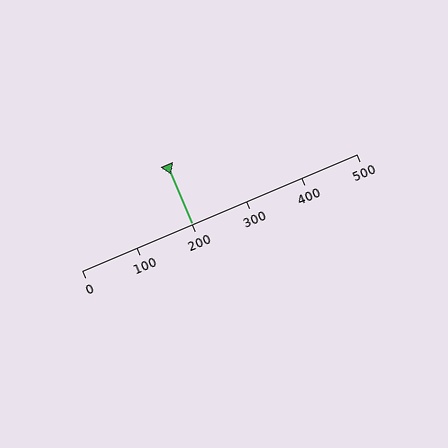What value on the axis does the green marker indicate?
The marker indicates approximately 200.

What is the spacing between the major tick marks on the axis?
The major ticks are spaced 100 apart.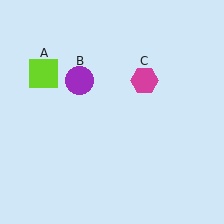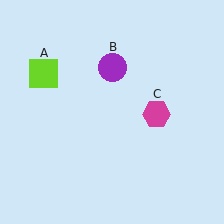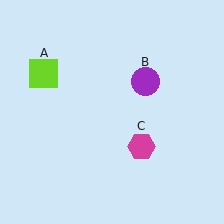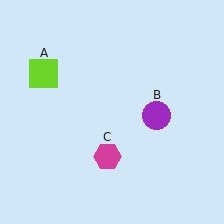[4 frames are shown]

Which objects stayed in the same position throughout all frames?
Lime square (object A) remained stationary.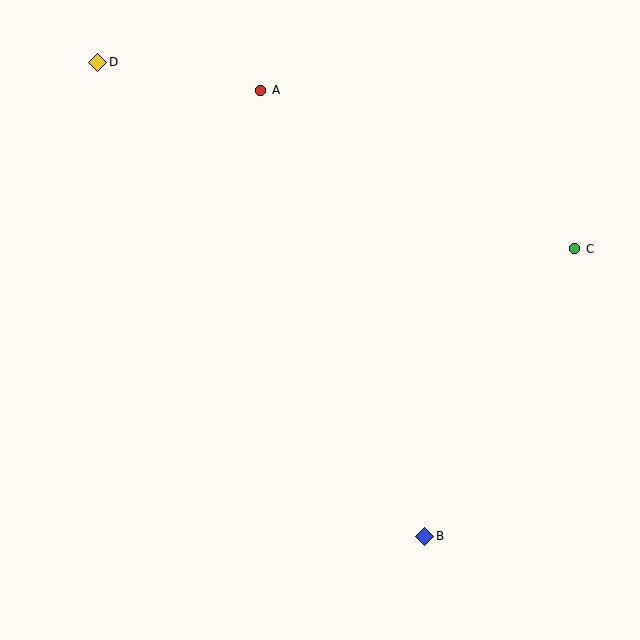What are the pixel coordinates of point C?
Point C is at (575, 249).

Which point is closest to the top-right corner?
Point C is closest to the top-right corner.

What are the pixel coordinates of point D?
Point D is at (98, 62).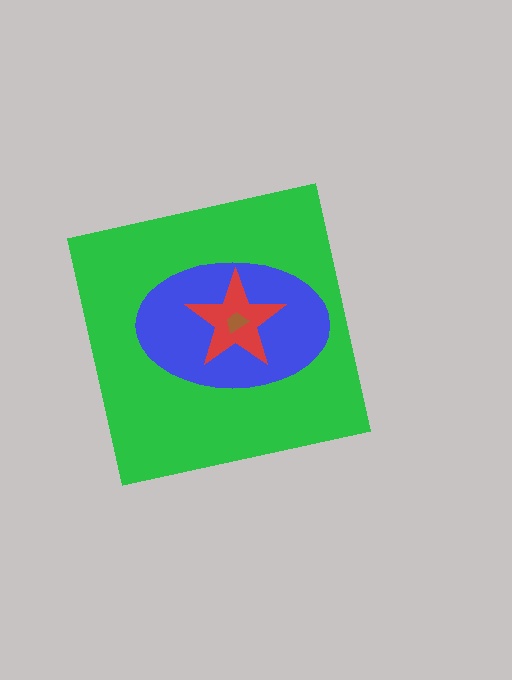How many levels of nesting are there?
4.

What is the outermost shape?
The green square.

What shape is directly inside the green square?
The blue ellipse.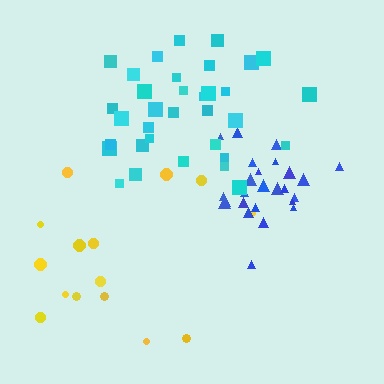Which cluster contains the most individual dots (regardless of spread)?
Cyan (34).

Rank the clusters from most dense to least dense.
blue, cyan, yellow.